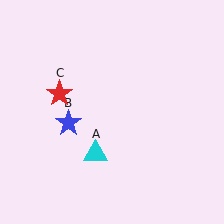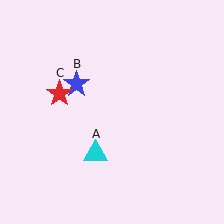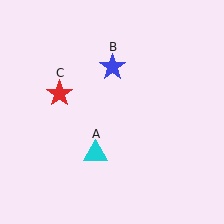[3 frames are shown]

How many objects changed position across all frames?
1 object changed position: blue star (object B).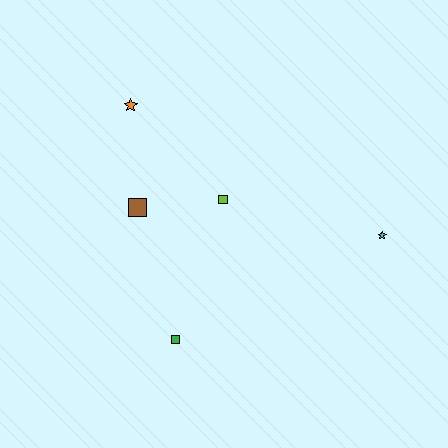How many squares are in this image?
There are 3 squares.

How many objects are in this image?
There are 5 objects.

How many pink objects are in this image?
There are no pink objects.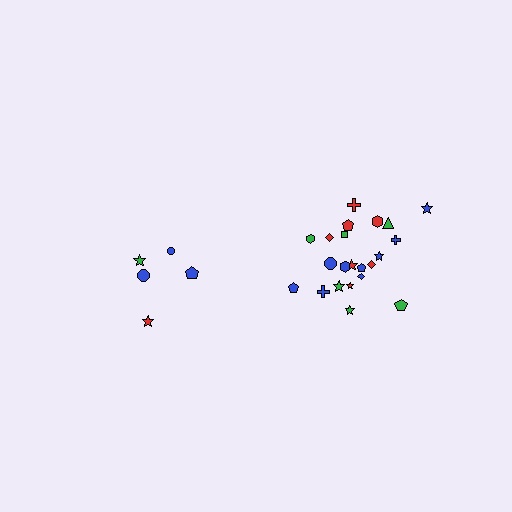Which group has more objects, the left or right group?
The right group.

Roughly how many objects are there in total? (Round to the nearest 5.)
Roughly 25 objects in total.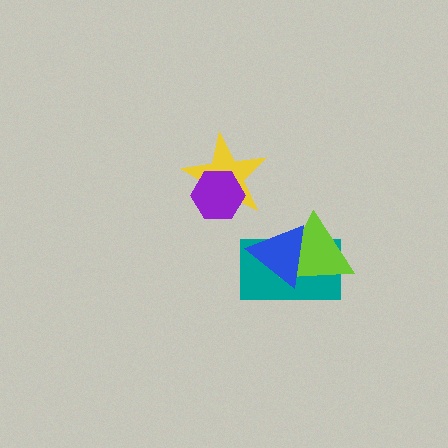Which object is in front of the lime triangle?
The blue triangle is in front of the lime triangle.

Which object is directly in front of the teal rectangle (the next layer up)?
The lime triangle is directly in front of the teal rectangle.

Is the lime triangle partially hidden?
Yes, it is partially covered by another shape.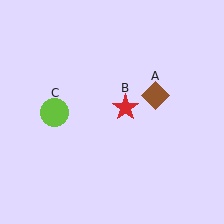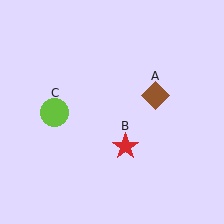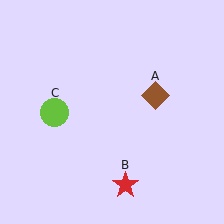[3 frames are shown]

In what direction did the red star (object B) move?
The red star (object B) moved down.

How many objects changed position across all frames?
1 object changed position: red star (object B).